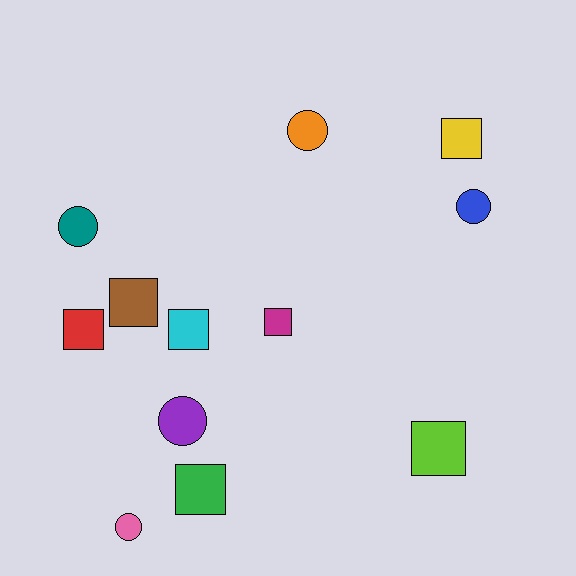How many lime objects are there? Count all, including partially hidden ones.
There is 1 lime object.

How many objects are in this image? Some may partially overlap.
There are 12 objects.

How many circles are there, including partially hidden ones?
There are 5 circles.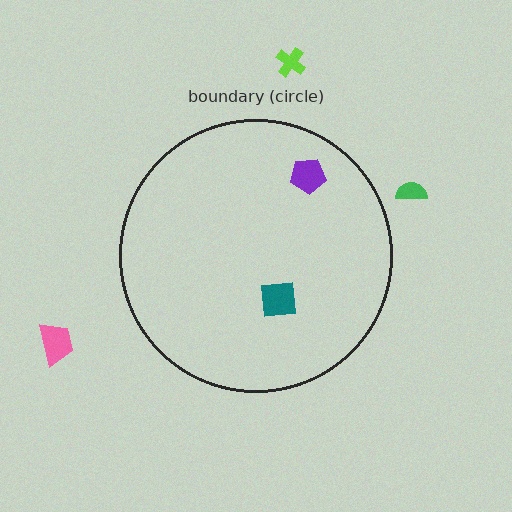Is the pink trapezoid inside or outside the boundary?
Outside.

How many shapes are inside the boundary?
2 inside, 3 outside.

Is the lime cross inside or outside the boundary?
Outside.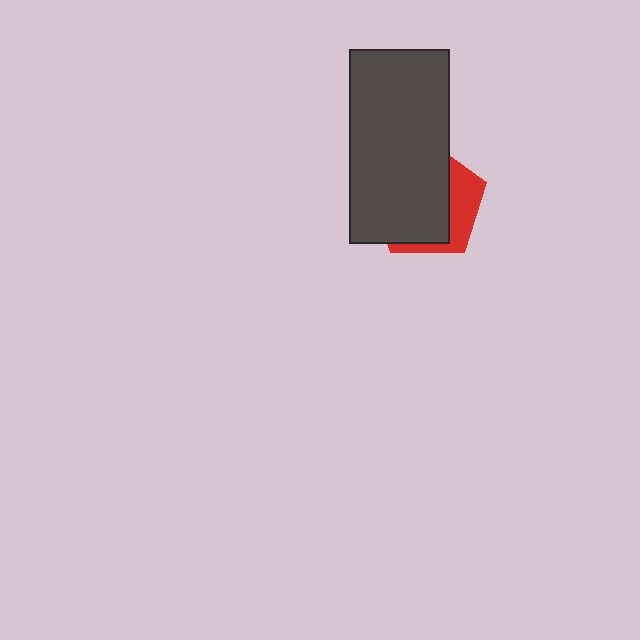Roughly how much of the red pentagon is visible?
A small part of it is visible (roughly 31%).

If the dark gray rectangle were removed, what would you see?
You would see the complete red pentagon.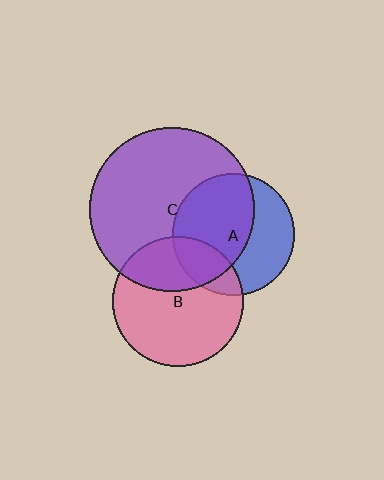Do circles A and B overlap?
Yes.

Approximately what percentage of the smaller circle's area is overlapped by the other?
Approximately 20%.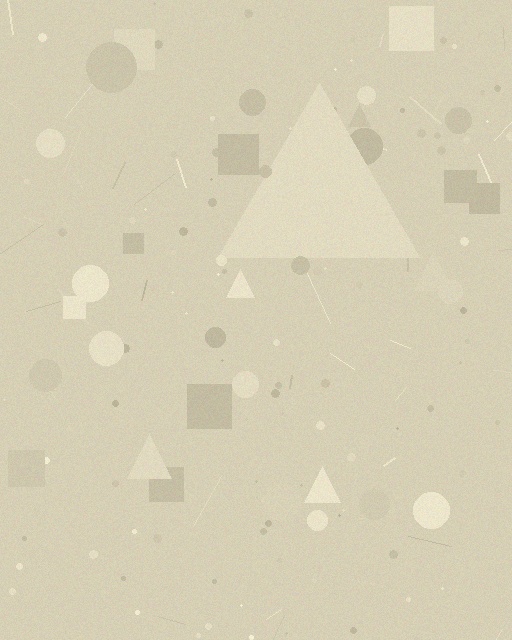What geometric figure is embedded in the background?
A triangle is embedded in the background.